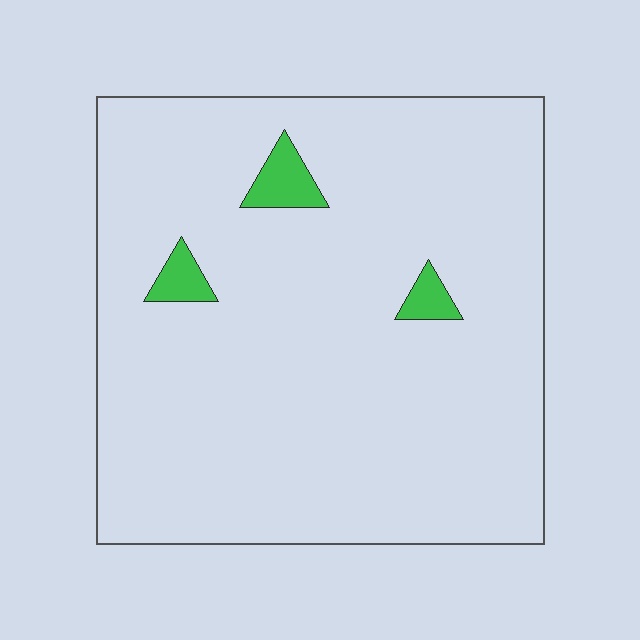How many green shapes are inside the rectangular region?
3.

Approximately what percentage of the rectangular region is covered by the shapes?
Approximately 5%.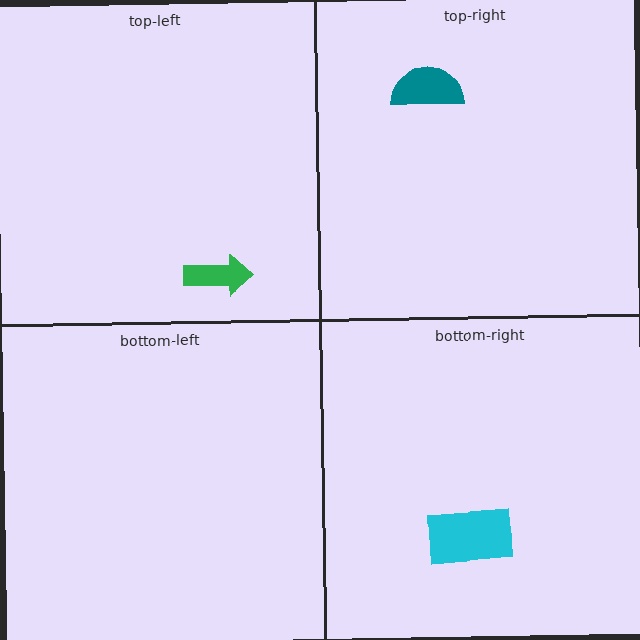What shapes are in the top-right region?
The teal semicircle.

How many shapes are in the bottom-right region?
1.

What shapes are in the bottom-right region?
The cyan rectangle.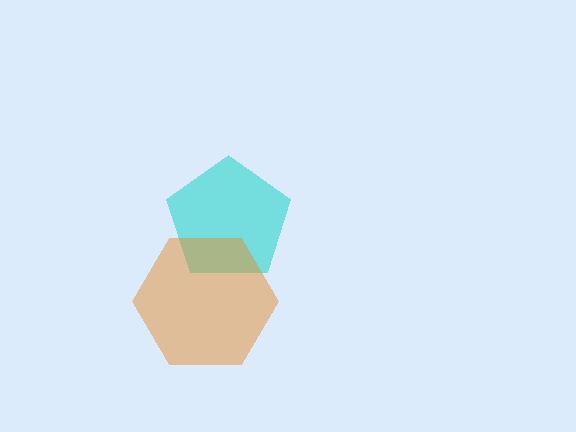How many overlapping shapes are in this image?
There are 2 overlapping shapes in the image.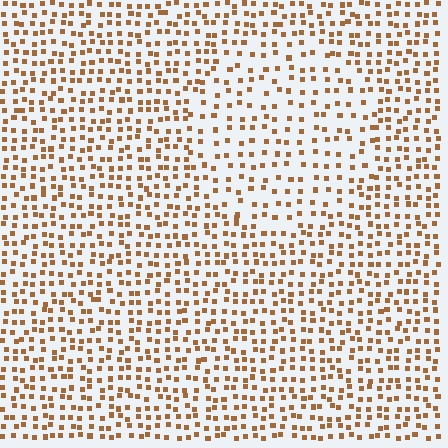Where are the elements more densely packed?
The elements are more densely packed outside the circle boundary.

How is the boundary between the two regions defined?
The boundary is defined by a change in element density (approximately 1.6x ratio). All elements are the same color, size, and shape.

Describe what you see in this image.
The image contains small brown elements arranged at two different densities. A circle-shaped region is visible where the elements are less densely packed than the surrounding area.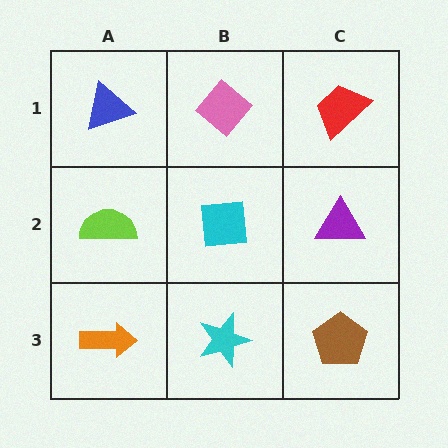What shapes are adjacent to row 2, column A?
A blue triangle (row 1, column A), an orange arrow (row 3, column A), a cyan square (row 2, column B).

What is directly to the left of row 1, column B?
A blue triangle.